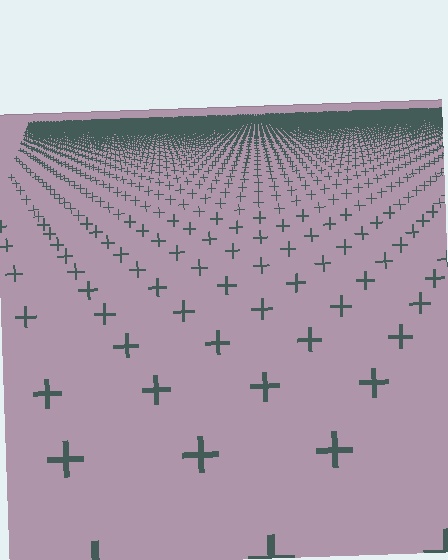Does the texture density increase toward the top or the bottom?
Density increases toward the top.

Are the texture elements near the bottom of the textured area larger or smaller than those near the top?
Larger. Near the bottom, elements are closer to the viewer and appear at a bigger on-screen size.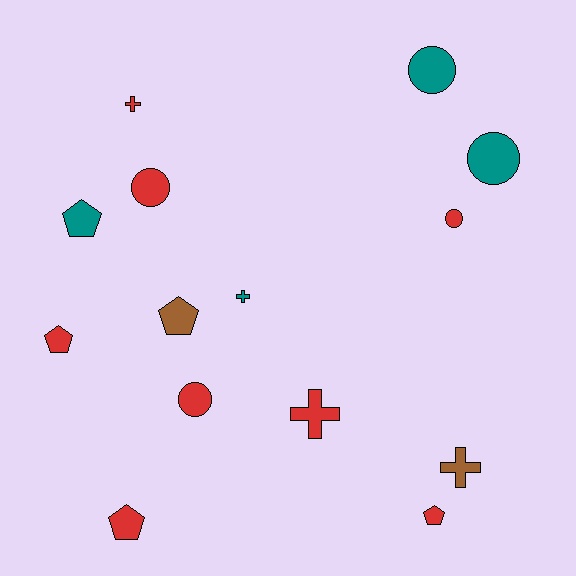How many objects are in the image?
There are 14 objects.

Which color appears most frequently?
Red, with 8 objects.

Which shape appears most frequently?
Circle, with 5 objects.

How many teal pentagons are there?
There is 1 teal pentagon.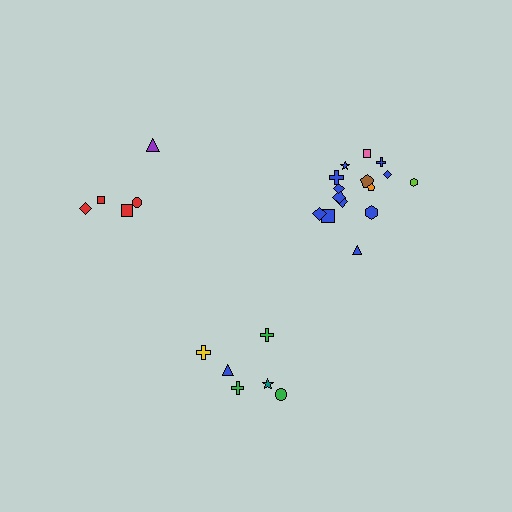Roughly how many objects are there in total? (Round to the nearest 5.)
Roughly 25 objects in total.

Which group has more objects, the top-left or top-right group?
The top-right group.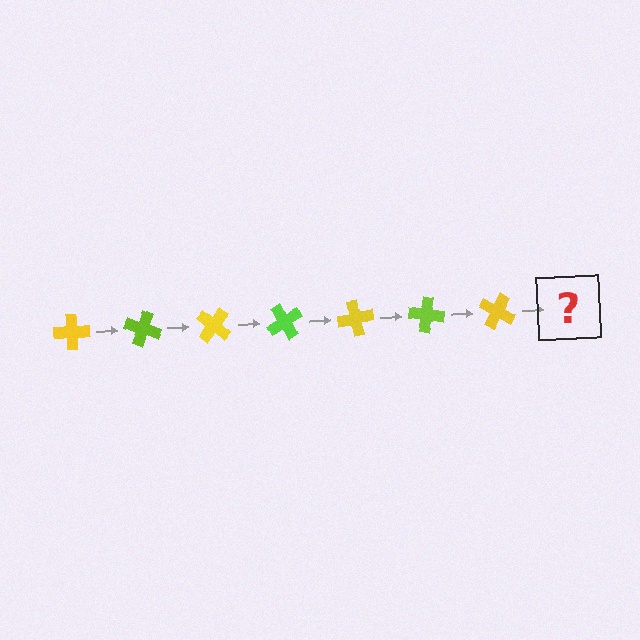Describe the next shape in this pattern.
It should be a lime cross, rotated 140 degrees from the start.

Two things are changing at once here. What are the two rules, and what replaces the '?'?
The two rules are that it rotates 20 degrees each step and the color cycles through yellow and lime. The '?' should be a lime cross, rotated 140 degrees from the start.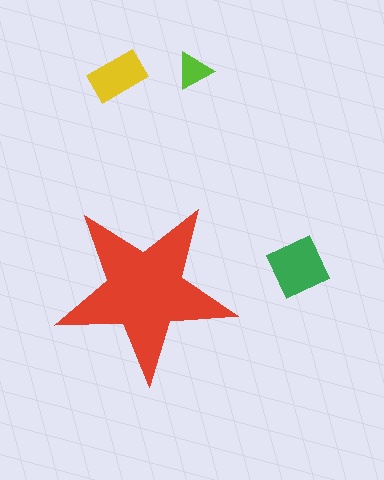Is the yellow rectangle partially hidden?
No, the yellow rectangle is fully visible.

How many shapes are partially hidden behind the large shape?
0 shapes are partially hidden.